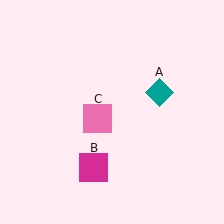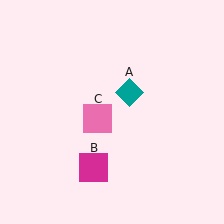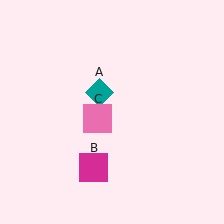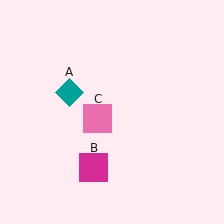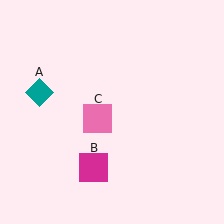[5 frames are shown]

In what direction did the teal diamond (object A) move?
The teal diamond (object A) moved left.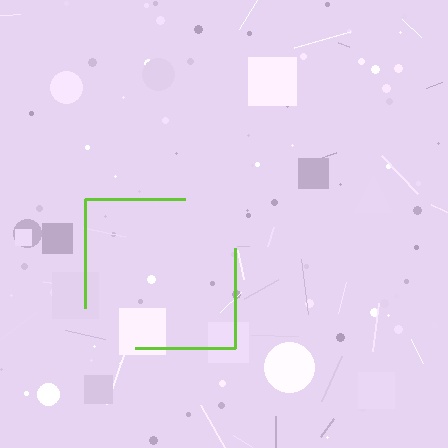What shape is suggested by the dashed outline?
The dashed outline suggests a square.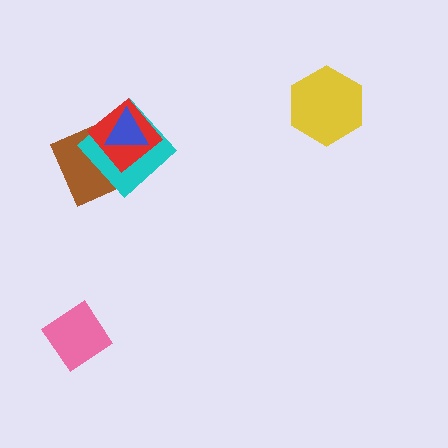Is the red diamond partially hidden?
Yes, it is partially covered by another shape.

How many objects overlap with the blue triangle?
3 objects overlap with the blue triangle.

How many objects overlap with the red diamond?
3 objects overlap with the red diamond.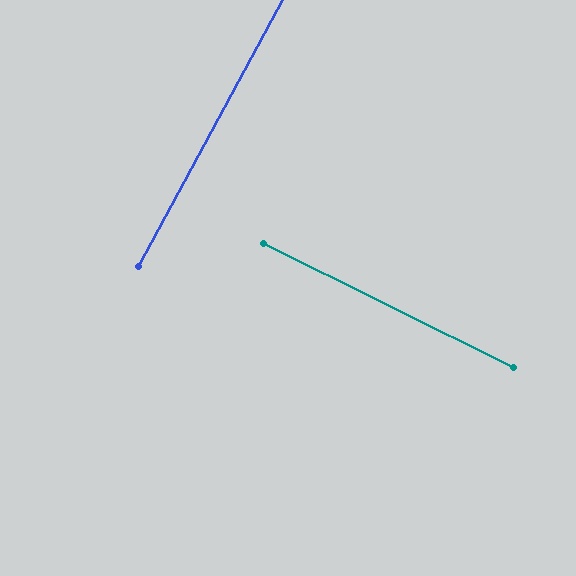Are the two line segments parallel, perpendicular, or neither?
Perpendicular — they meet at approximately 88°.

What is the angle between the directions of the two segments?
Approximately 88 degrees.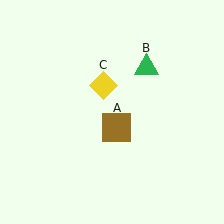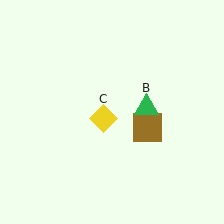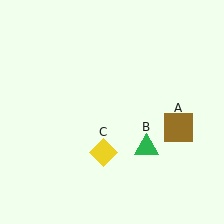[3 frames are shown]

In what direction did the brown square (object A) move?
The brown square (object A) moved right.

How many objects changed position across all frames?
3 objects changed position: brown square (object A), green triangle (object B), yellow diamond (object C).